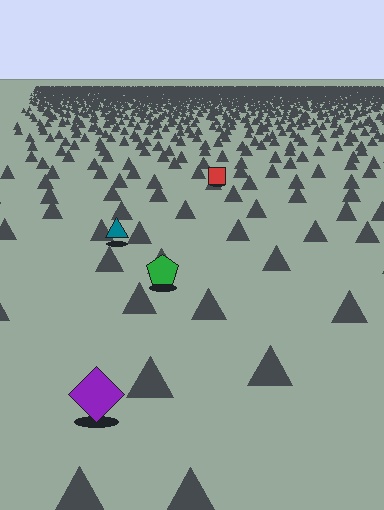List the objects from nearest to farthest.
From nearest to farthest: the purple diamond, the green pentagon, the teal triangle, the red square.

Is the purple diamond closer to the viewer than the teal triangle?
Yes. The purple diamond is closer — you can tell from the texture gradient: the ground texture is coarser near it.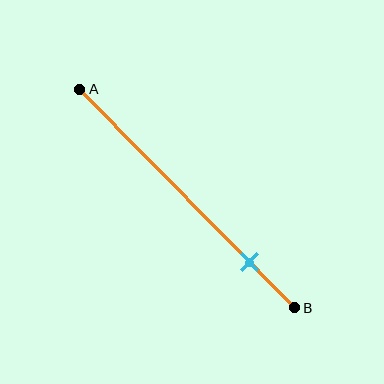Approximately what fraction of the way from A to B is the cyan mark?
The cyan mark is approximately 80% of the way from A to B.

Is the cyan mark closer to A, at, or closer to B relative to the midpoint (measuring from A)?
The cyan mark is closer to point B than the midpoint of segment AB.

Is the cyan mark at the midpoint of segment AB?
No, the mark is at about 80% from A, not at the 50% midpoint.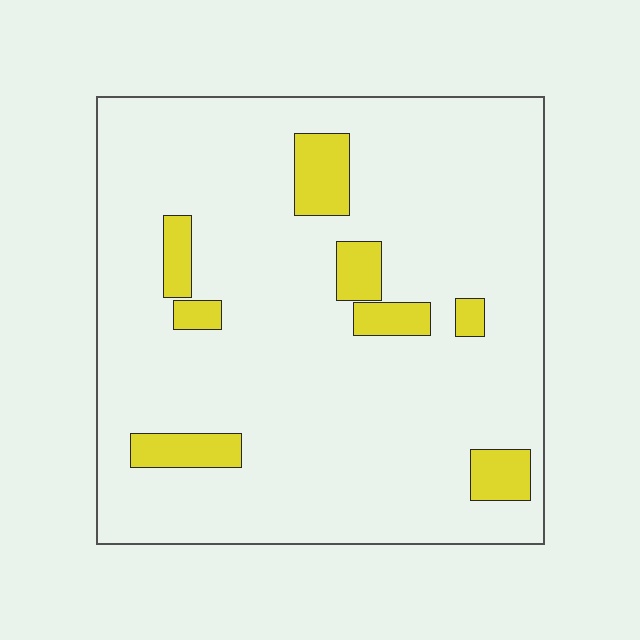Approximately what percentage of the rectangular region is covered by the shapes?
Approximately 10%.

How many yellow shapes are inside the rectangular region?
8.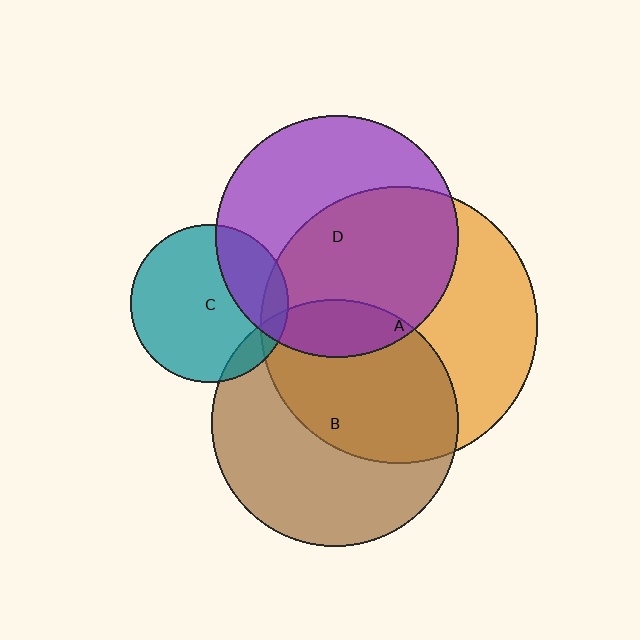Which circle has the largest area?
Circle A (orange).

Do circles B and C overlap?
Yes.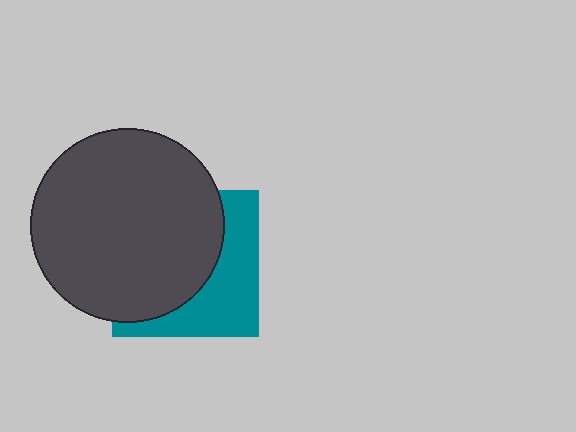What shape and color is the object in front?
The object in front is a dark gray circle.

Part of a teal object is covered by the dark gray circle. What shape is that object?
It is a square.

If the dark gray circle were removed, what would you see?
You would see the complete teal square.